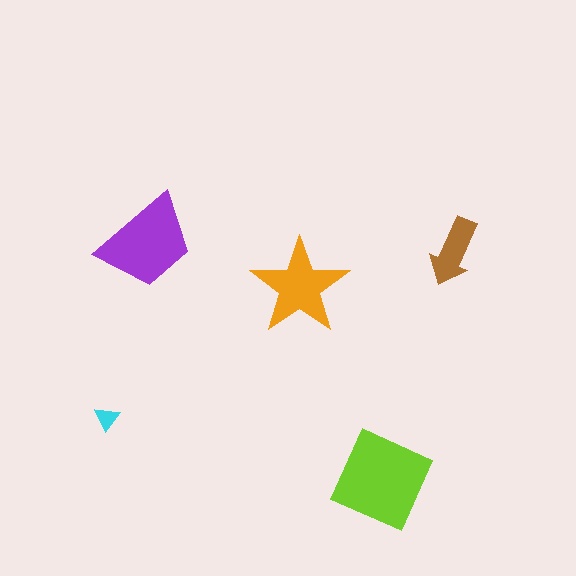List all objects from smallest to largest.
The cyan triangle, the brown arrow, the orange star, the purple trapezoid, the lime square.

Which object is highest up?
The purple trapezoid is topmost.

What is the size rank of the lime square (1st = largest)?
1st.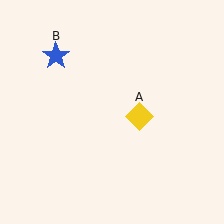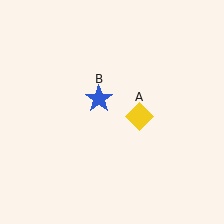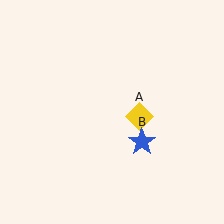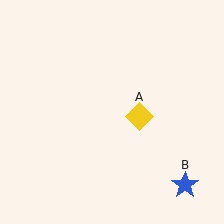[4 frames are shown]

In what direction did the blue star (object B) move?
The blue star (object B) moved down and to the right.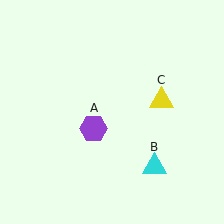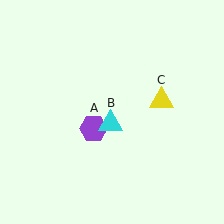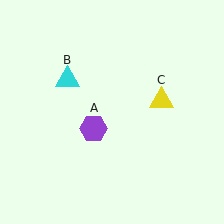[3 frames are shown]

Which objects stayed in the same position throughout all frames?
Purple hexagon (object A) and yellow triangle (object C) remained stationary.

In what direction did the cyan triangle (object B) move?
The cyan triangle (object B) moved up and to the left.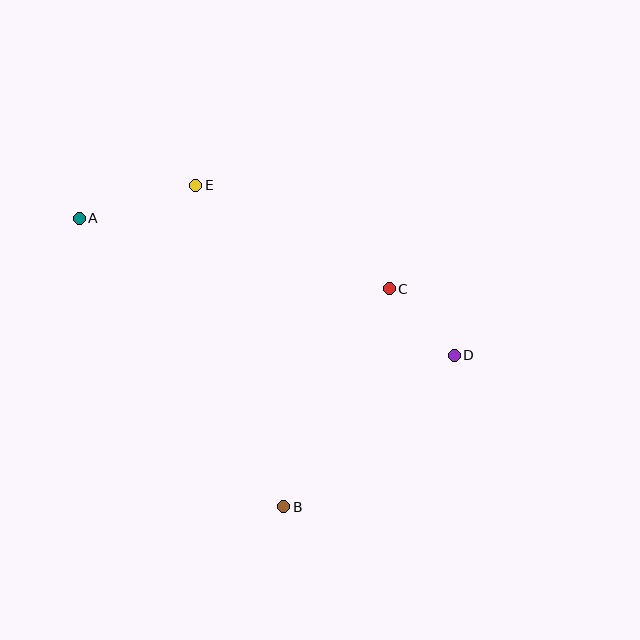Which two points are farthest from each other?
Points A and D are farthest from each other.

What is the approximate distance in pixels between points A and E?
The distance between A and E is approximately 121 pixels.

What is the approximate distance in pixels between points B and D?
The distance between B and D is approximately 228 pixels.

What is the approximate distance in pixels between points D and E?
The distance between D and E is approximately 309 pixels.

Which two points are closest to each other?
Points C and D are closest to each other.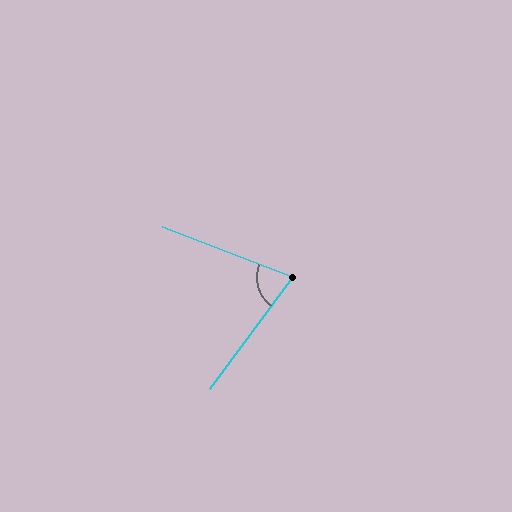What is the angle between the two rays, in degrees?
Approximately 74 degrees.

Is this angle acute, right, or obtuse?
It is acute.